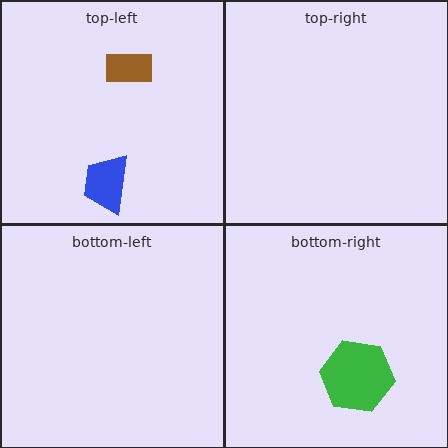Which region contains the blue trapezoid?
The top-left region.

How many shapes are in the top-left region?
2.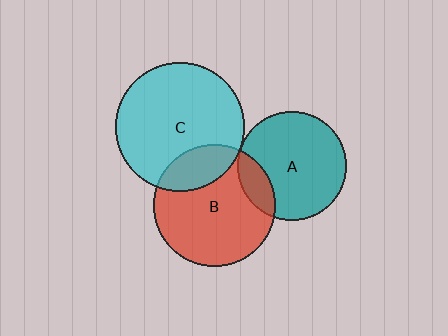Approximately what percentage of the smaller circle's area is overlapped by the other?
Approximately 5%.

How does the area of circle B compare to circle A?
Approximately 1.2 times.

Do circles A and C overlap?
Yes.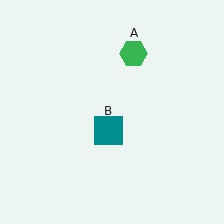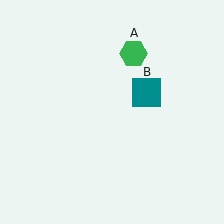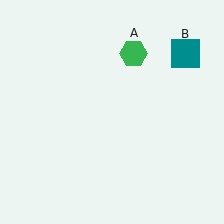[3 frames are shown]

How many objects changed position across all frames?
1 object changed position: teal square (object B).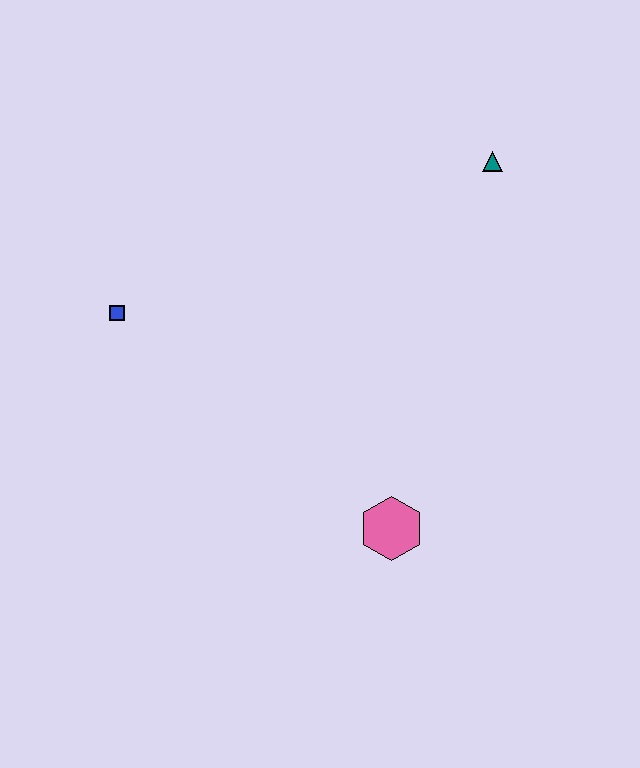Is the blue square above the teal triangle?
No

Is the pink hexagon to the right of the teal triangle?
No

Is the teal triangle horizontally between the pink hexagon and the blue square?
No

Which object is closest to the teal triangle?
The pink hexagon is closest to the teal triangle.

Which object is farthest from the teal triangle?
The blue square is farthest from the teal triangle.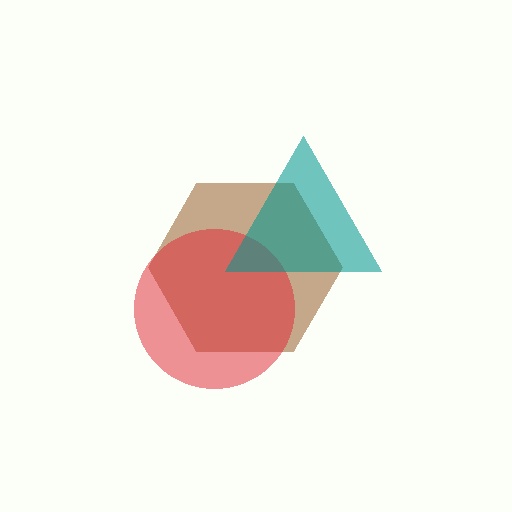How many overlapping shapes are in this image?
There are 3 overlapping shapes in the image.